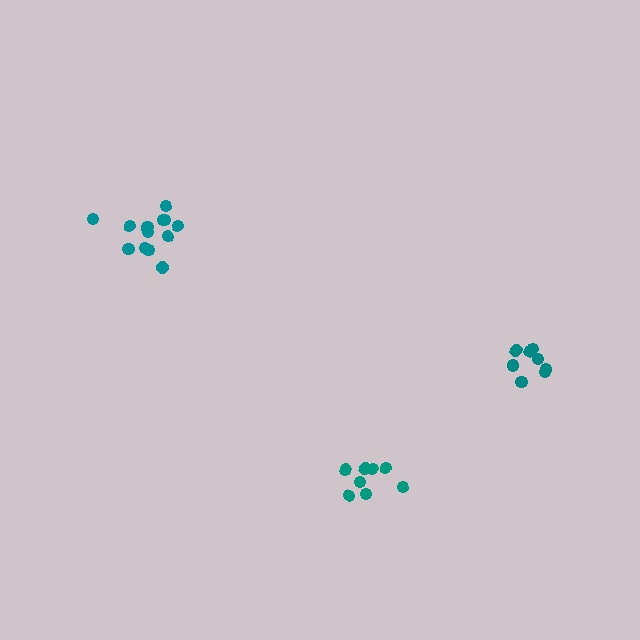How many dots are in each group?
Group 1: 8 dots, Group 2: 13 dots, Group 3: 8 dots (29 total).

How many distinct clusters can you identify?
There are 3 distinct clusters.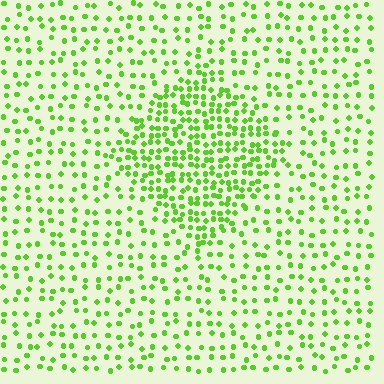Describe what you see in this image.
The image contains small lime elements arranged at two different densities. A diamond-shaped region is visible where the elements are more densely packed than the surrounding area.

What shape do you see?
I see a diamond.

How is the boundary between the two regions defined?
The boundary is defined by a change in element density (approximately 2.2x ratio). All elements are the same color, size, and shape.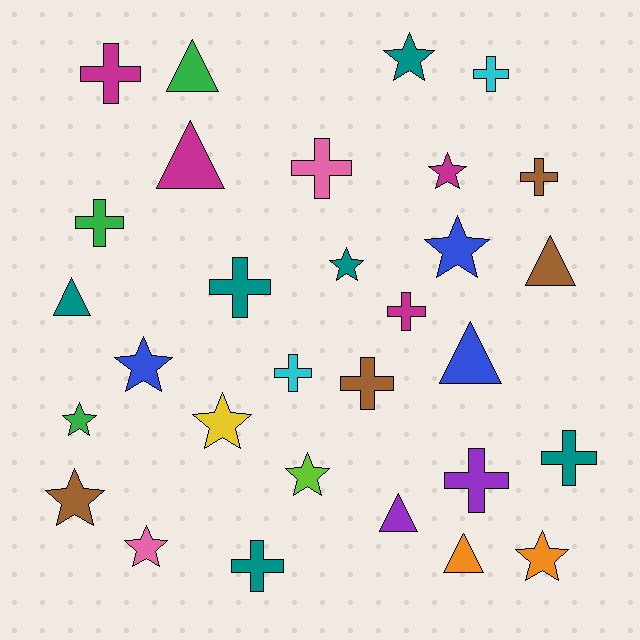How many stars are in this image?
There are 11 stars.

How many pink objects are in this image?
There are 2 pink objects.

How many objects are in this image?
There are 30 objects.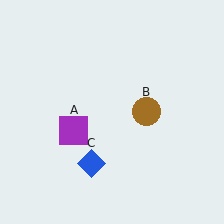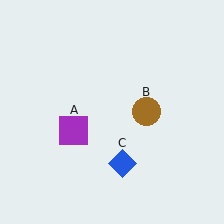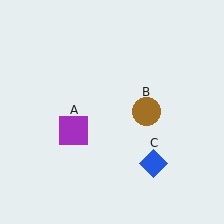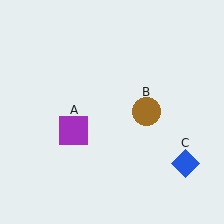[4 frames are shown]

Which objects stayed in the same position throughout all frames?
Purple square (object A) and brown circle (object B) remained stationary.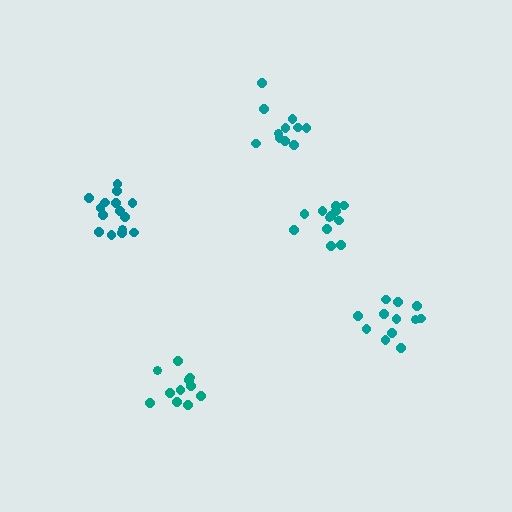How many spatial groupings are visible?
There are 5 spatial groupings.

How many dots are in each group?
Group 1: 15 dots, Group 2: 12 dots, Group 3: 11 dots, Group 4: 11 dots, Group 5: 12 dots (61 total).